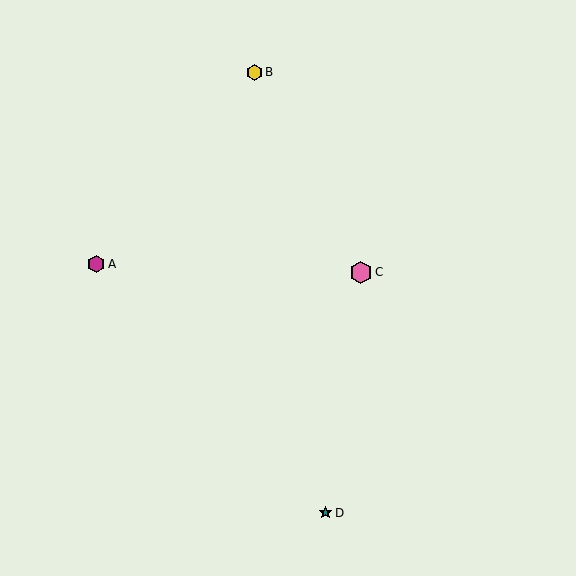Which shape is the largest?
The pink hexagon (labeled C) is the largest.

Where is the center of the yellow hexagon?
The center of the yellow hexagon is at (254, 72).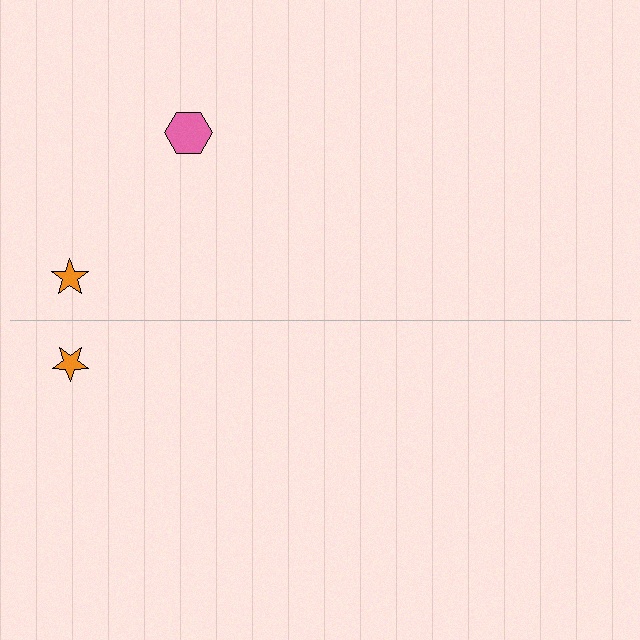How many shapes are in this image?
There are 3 shapes in this image.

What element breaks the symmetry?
A pink hexagon is missing from the bottom side.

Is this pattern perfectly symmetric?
No, the pattern is not perfectly symmetric. A pink hexagon is missing from the bottom side.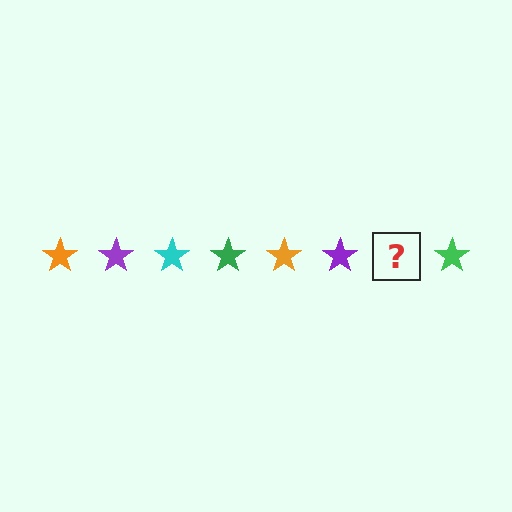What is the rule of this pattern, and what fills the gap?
The rule is that the pattern cycles through orange, purple, cyan, green stars. The gap should be filled with a cyan star.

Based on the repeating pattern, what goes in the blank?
The blank should be a cyan star.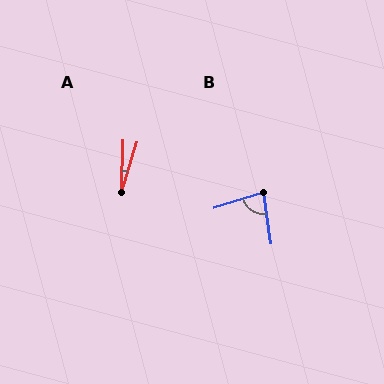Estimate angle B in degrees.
Approximately 81 degrees.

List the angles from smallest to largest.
A (15°), B (81°).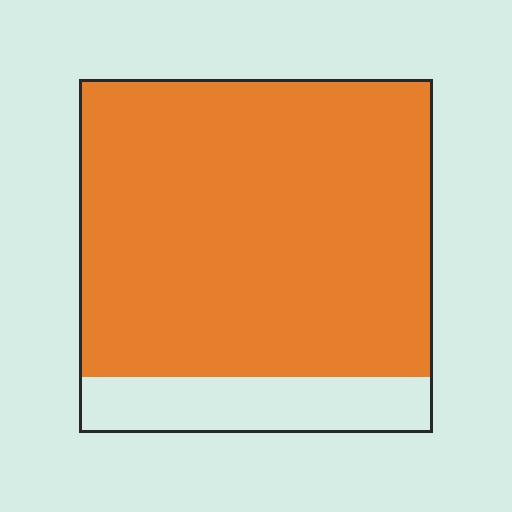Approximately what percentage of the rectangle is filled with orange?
Approximately 85%.